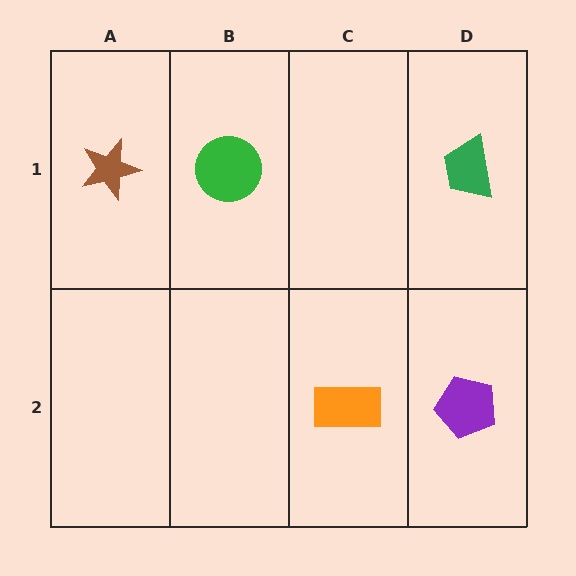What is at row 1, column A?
A brown star.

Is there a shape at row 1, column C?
No, that cell is empty.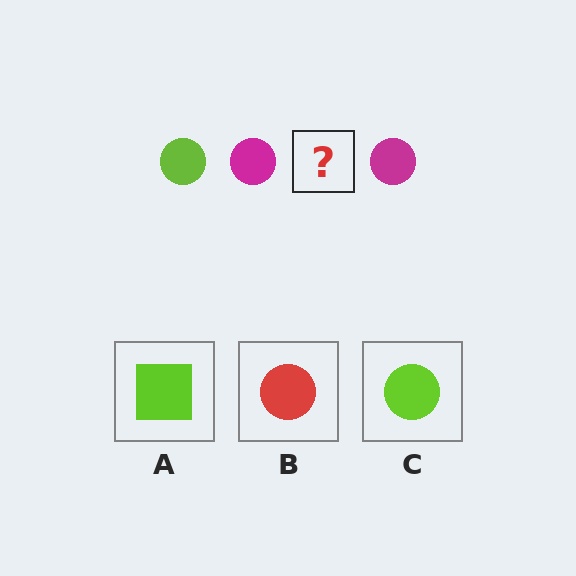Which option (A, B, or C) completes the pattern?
C.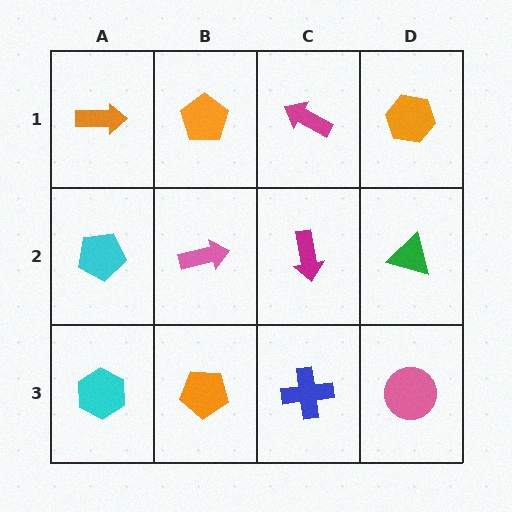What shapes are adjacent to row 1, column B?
A pink arrow (row 2, column B), an orange arrow (row 1, column A), a magenta arrow (row 1, column C).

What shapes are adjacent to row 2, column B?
An orange pentagon (row 1, column B), an orange pentagon (row 3, column B), a cyan pentagon (row 2, column A), a magenta arrow (row 2, column C).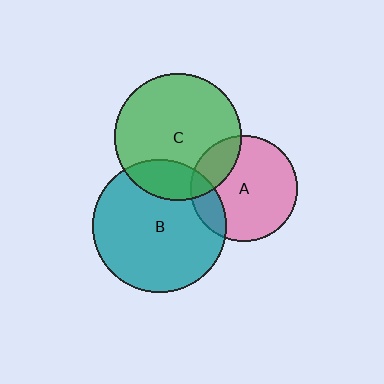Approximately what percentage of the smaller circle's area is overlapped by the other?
Approximately 20%.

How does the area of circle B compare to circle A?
Approximately 1.6 times.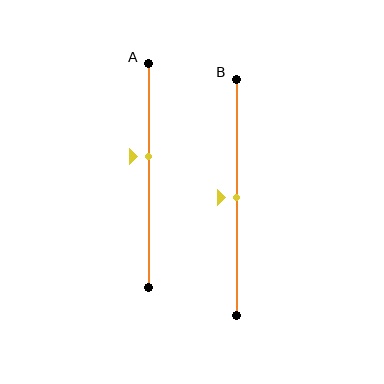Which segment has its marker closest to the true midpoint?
Segment B has its marker closest to the true midpoint.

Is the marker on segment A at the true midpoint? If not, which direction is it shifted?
No, the marker on segment A is shifted upward by about 9% of the segment length.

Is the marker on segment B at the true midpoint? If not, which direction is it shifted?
Yes, the marker on segment B is at the true midpoint.